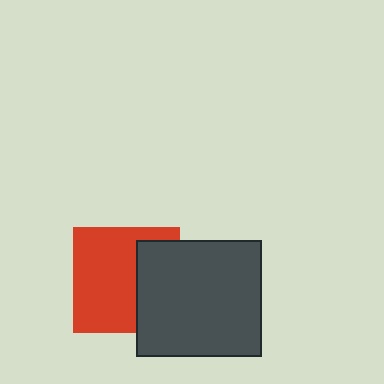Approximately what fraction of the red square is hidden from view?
Roughly 37% of the red square is hidden behind the dark gray rectangle.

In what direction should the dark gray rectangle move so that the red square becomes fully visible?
The dark gray rectangle should move right. That is the shortest direction to clear the overlap and leave the red square fully visible.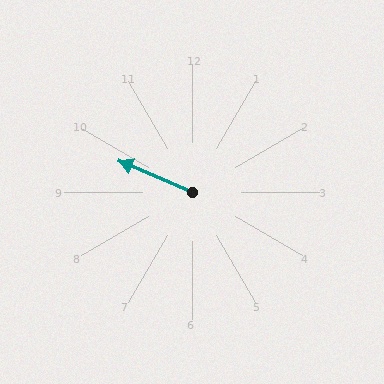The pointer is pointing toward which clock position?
Roughly 10 o'clock.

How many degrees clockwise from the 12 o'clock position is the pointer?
Approximately 293 degrees.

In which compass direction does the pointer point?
Northwest.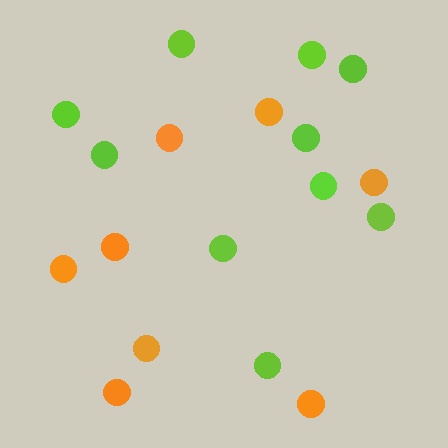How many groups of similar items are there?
There are 2 groups: one group of lime circles (10) and one group of orange circles (8).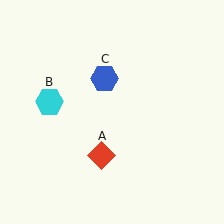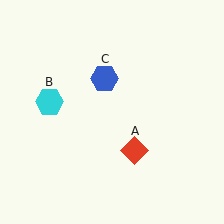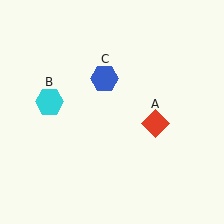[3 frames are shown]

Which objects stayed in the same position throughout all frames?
Cyan hexagon (object B) and blue hexagon (object C) remained stationary.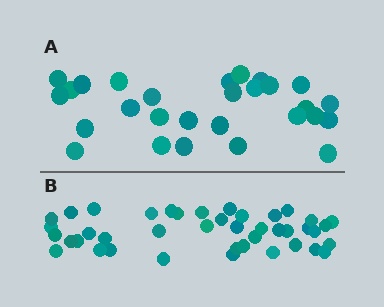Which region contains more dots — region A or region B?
Region B (the bottom region) has more dots.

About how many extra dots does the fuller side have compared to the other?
Region B has approximately 15 more dots than region A.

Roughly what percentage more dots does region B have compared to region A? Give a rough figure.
About 50% more.